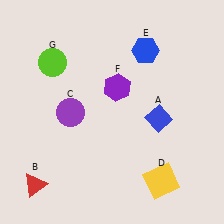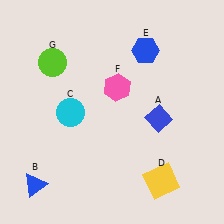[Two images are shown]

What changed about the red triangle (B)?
In Image 1, B is red. In Image 2, it changed to blue.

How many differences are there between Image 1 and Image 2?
There are 3 differences between the two images.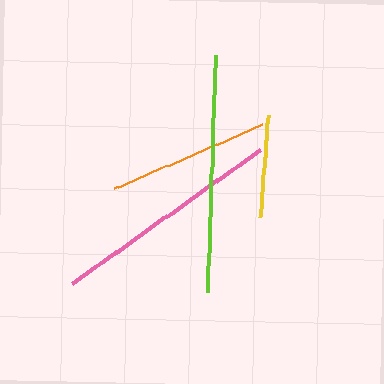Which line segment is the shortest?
The yellow line is the shortest at approximately 102 pixels.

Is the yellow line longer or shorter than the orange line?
The orange line is longer than the yellow line.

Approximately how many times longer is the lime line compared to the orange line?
The lime line is approximately 1.5 times the length of the orange line.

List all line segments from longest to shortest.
From longest to shortest: lime, pink, orange, yellow.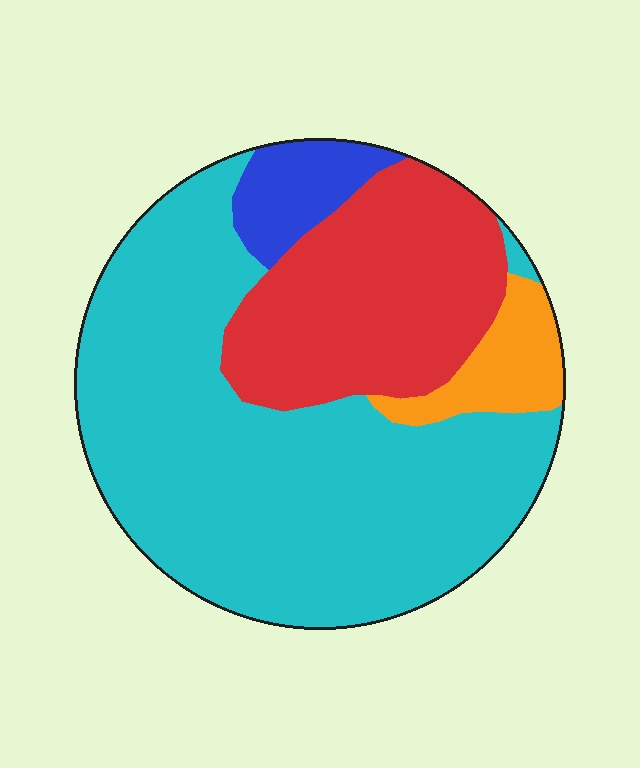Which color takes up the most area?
Cyan, at roughly 60%.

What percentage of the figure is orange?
Orange covers 7% of the figure.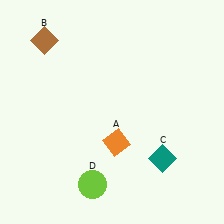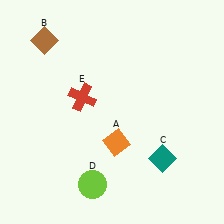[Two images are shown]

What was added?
A red cross (E) was added in Image 2.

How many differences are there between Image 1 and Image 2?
There is 1 difference between the two images.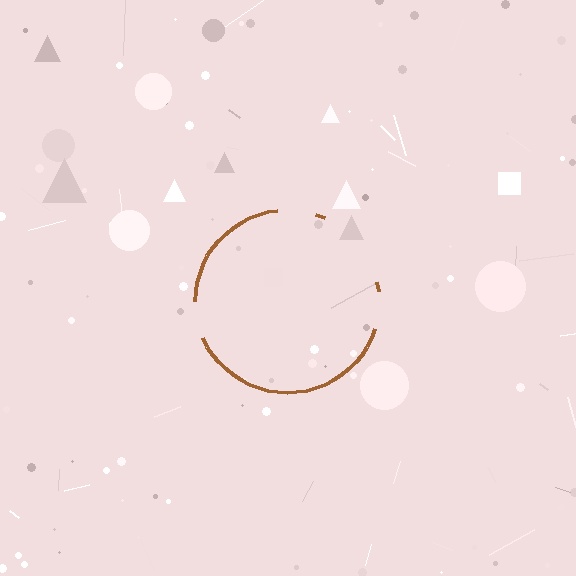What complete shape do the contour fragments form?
The contour fragments form a circle.